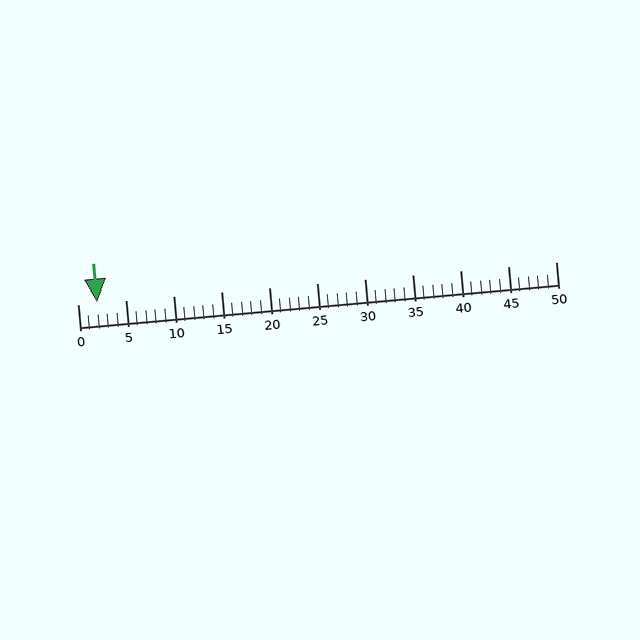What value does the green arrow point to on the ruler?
The green arrow points to approximately 2.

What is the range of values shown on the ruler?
The ruler shows values from 0 to 50.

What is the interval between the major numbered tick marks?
The major tick marks are spaced 5 units apart.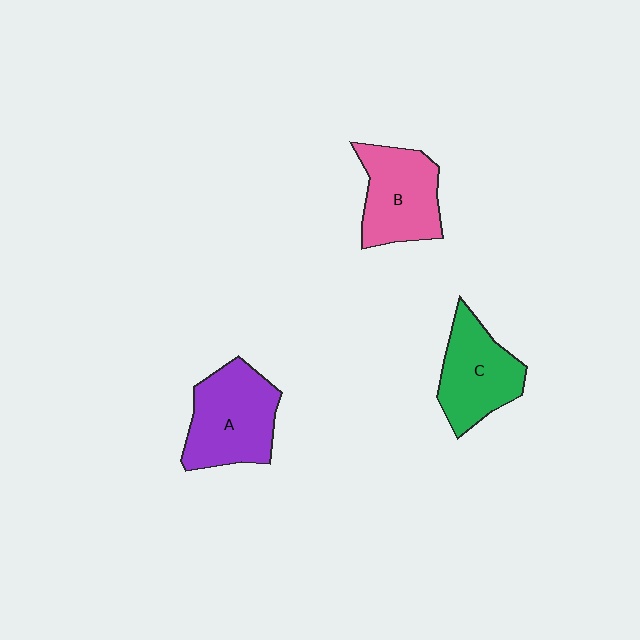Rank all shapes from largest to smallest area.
From largest to smallest: A (purple), B (pink), C (green).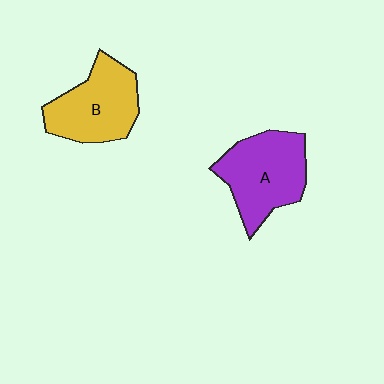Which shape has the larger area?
Shape A (purple).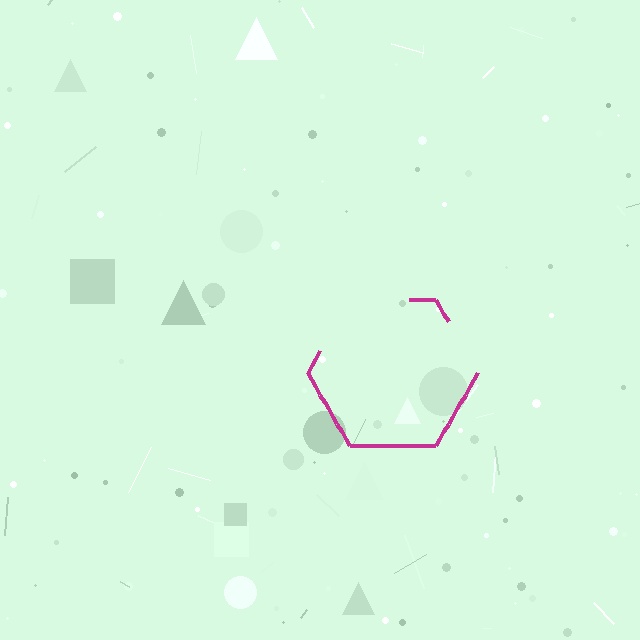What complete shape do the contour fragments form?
The contour fragments form a hexagon.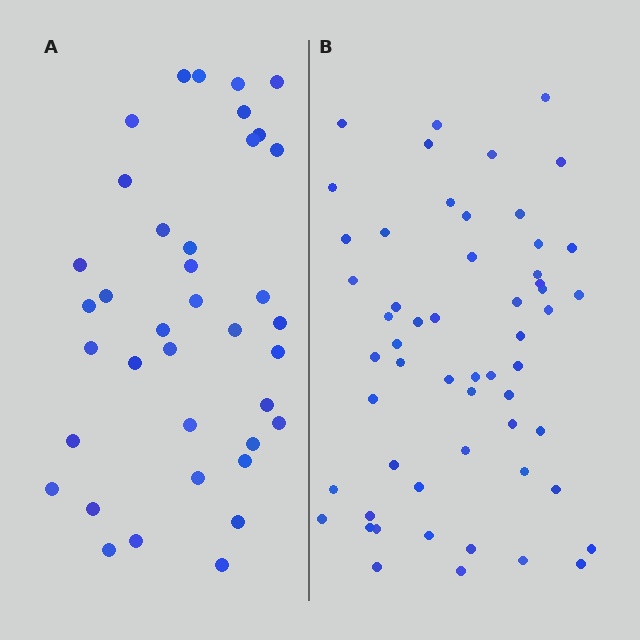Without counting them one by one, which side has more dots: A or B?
Region B (the right region) has more dots.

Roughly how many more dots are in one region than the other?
Region B has approximately 20 more dots than region A.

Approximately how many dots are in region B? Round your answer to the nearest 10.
About 60 dots. (The exact count is 56, which rounds to 60.)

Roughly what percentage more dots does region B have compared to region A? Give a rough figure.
About 45% more.